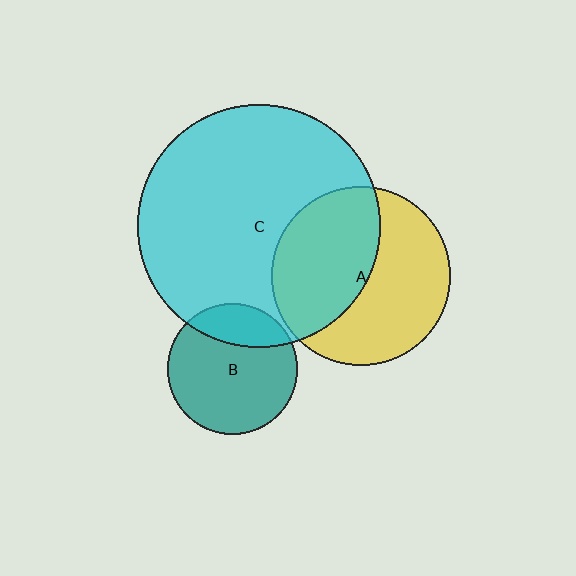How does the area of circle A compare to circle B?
Approximately 1.9 times.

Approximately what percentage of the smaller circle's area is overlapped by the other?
Approximately 25%.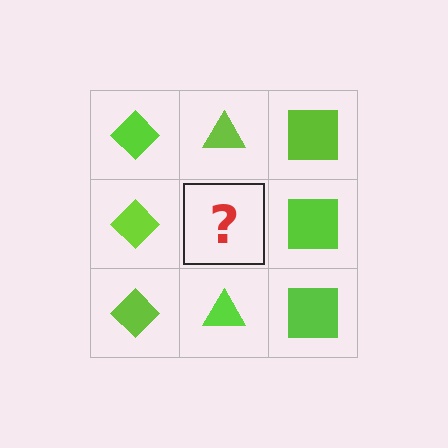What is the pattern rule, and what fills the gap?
The rule is that each column has a consistent shape. The gap should be filled with a lime triangle.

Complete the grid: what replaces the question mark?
The question mark should be replaced with a lime triangle.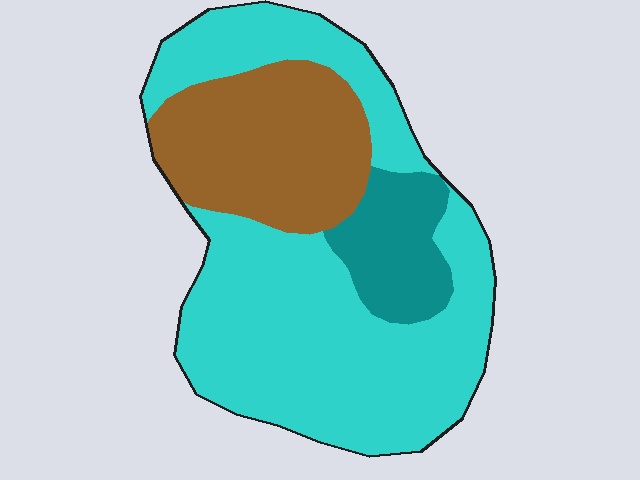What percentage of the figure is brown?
Brown covers 26% of the figure.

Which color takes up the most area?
Cyan, at roughly 60%.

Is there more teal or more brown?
Brown.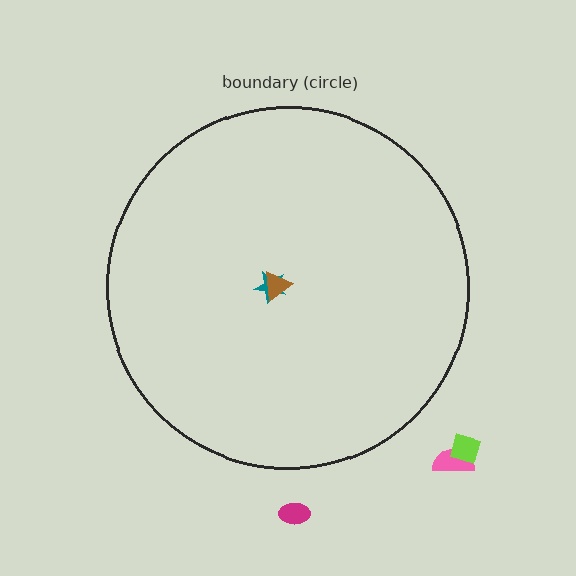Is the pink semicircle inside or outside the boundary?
Outside.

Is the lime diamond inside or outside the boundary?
Outside.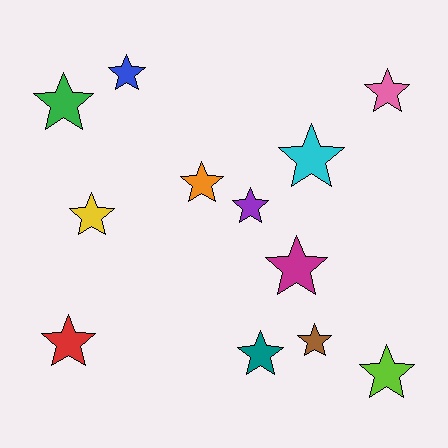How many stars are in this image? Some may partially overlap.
There are 12 stars.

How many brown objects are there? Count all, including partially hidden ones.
There is 1 brown object.